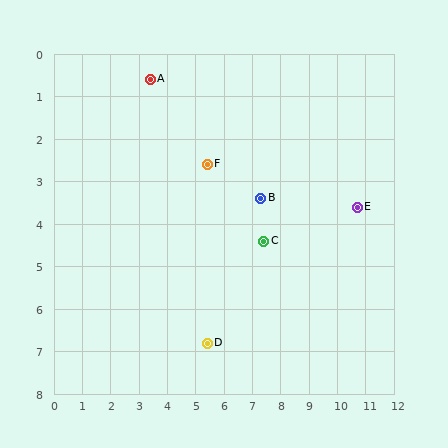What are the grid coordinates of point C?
Point C is at approximately (7.4, 4.4).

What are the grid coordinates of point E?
Point E is at approximately (10.7, 3.6).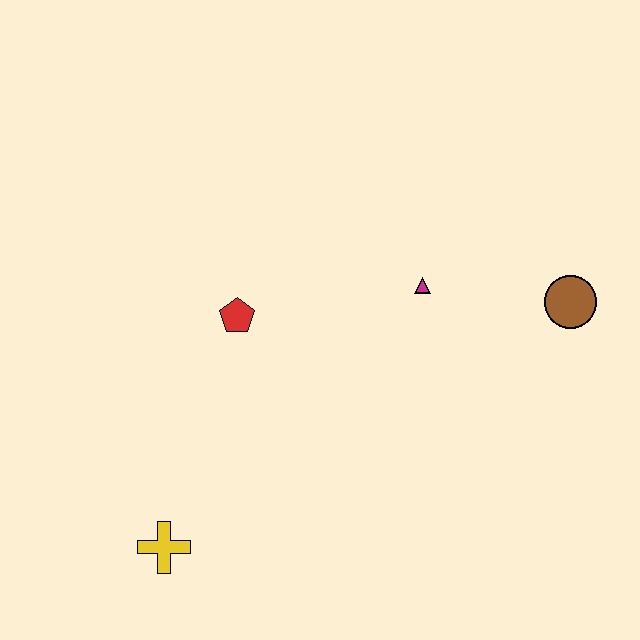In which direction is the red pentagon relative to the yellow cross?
The red pentagon is above the yellow cross.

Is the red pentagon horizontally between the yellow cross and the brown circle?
Yes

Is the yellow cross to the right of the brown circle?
No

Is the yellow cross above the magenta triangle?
No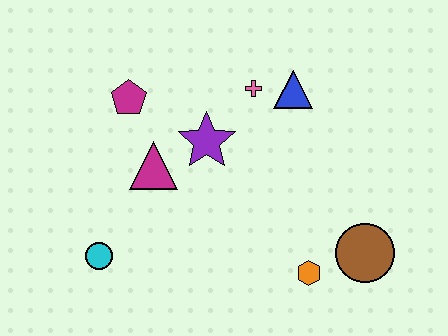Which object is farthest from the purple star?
The brown circle is farthest from the purple star.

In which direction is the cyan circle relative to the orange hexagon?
The cyan circle is to the left of the orange hexagon.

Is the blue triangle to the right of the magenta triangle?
Yes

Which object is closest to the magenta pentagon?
The magenta triangle is closest to the magenta pentagon.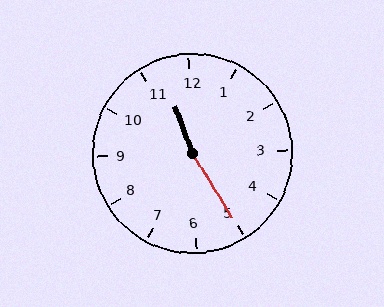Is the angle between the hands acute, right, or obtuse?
It is obtuse.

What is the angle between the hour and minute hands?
Approximately 168 degrees.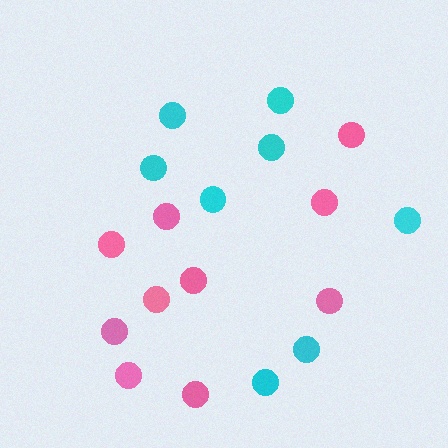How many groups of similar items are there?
There are 2 groups: one group of cyan circles (8) and one group of pink circles (10).